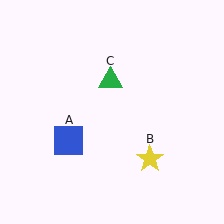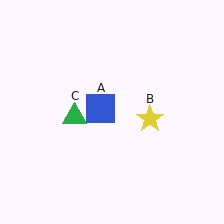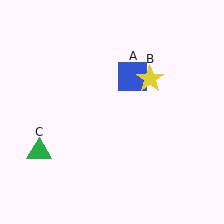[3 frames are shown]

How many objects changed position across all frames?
3 objects changed position: blue square (object A), yellow star (object B), green triangle (object C).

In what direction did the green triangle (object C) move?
The green triangle (object C) moved down and to the left.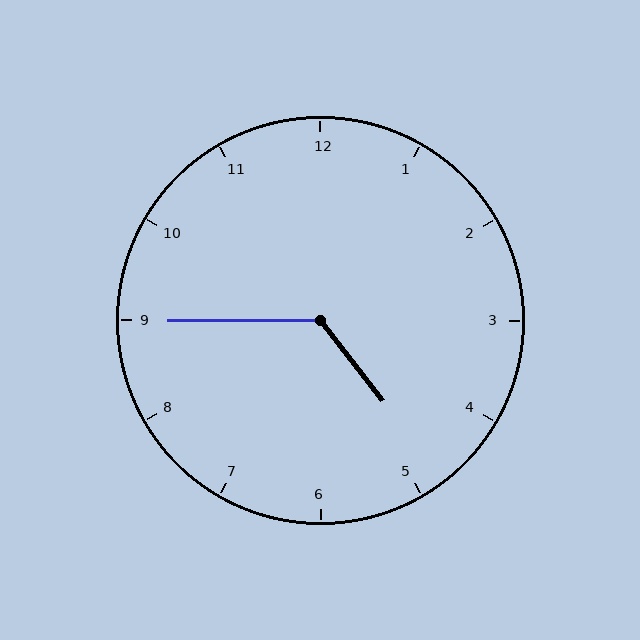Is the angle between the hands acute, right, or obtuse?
It is obtuse.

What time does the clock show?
4:45.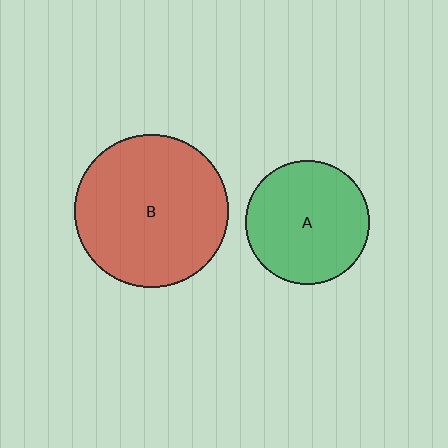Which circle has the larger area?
Circle B (red).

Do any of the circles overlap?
No, none of the circles overlap.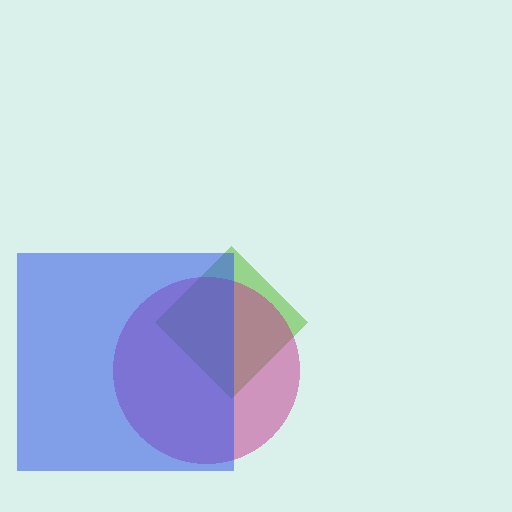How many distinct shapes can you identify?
There are 3 distinct shapes: a lime diamond, a magenta circle, a blue square.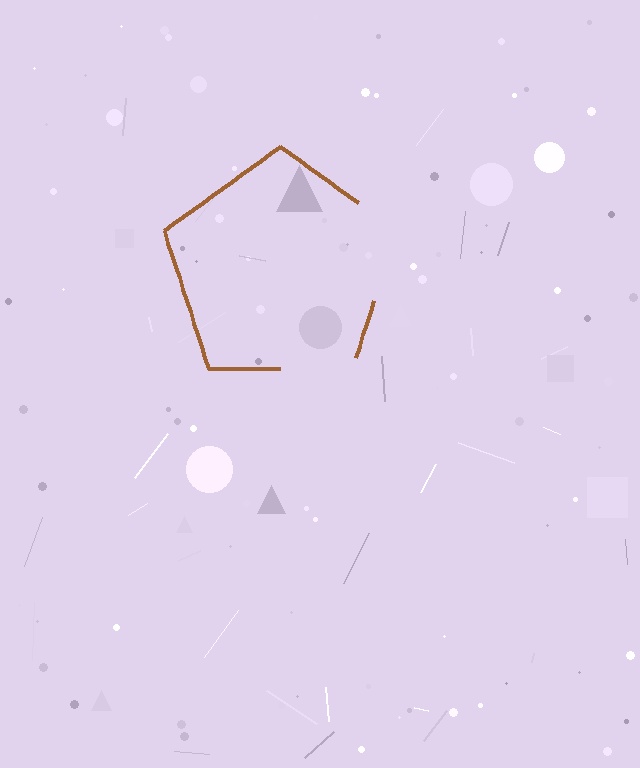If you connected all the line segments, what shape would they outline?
They would outline a pentagon.